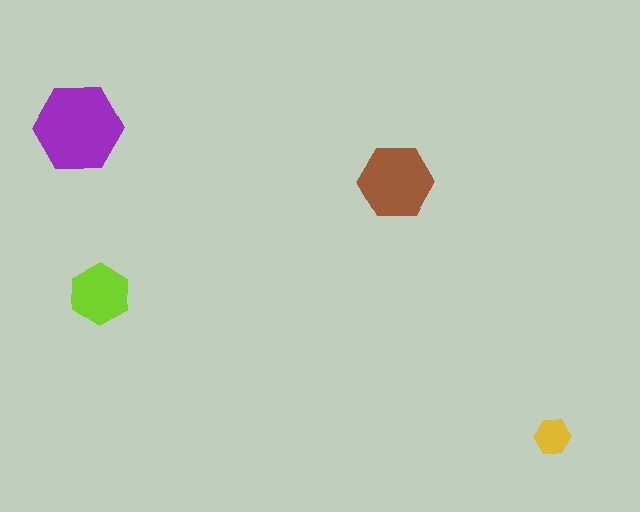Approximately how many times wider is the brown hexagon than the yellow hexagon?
About 2 times wider.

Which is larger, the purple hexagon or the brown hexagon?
The purple one.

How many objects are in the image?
There are 4 objects in the image.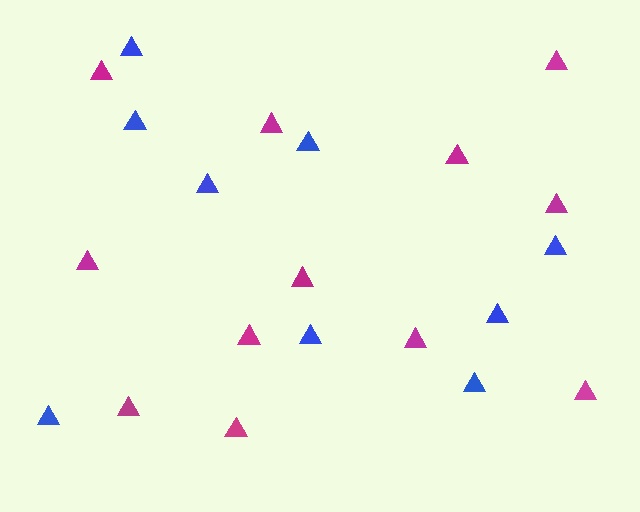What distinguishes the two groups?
There are 2 groups: one group of blue triangles (9) and one group of magenta triangles (12).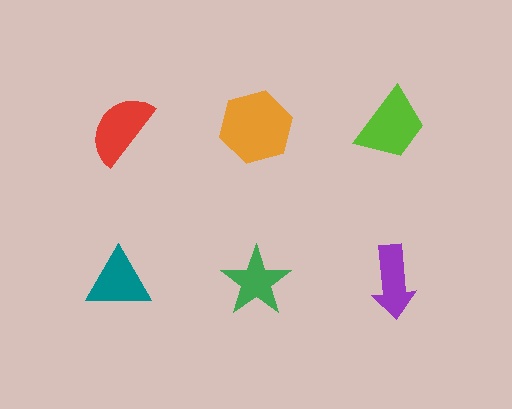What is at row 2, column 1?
A teal triangle.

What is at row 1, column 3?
A lime trapezoid.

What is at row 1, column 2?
An orange hexagon.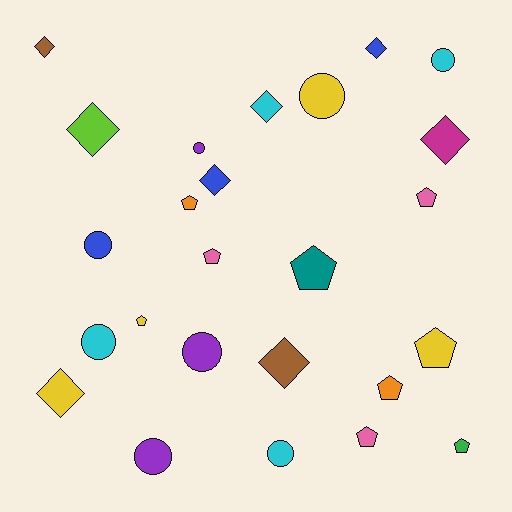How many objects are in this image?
There are 25 objects.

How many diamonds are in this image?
There are 8 diamonds.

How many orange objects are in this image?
There are 2 orange objects.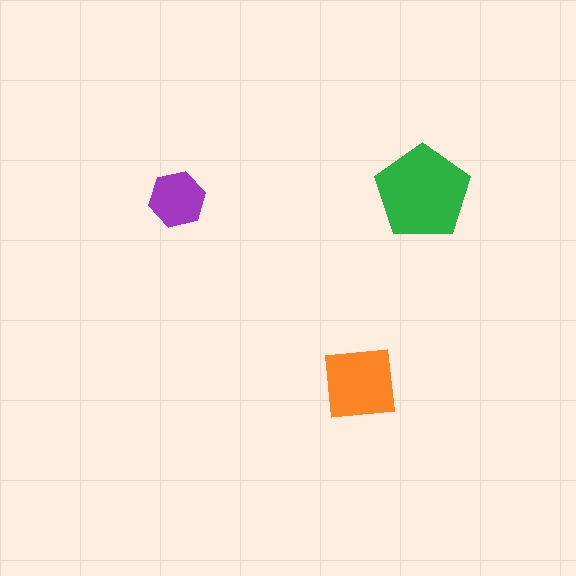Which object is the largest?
The green pentagon.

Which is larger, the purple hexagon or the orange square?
The orange square.